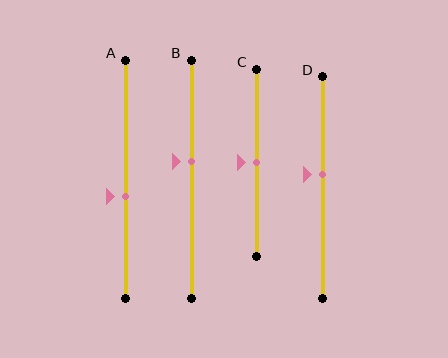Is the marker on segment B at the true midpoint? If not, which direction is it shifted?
No, the marker on segment B is shifted upward by about 7% of the segment length.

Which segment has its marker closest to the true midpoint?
Segment C has its marker closest to the true midpoint.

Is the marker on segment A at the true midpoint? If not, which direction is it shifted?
No, the marker on segment A is shifted downward by about 7% of the segment length.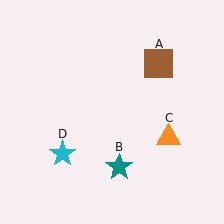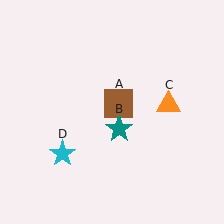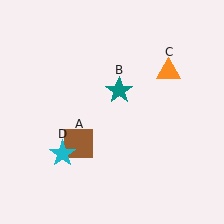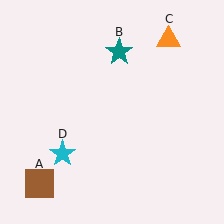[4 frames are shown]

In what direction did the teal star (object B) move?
The teal star (object B) moved up.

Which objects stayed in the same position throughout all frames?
Cyan star (object D) remained stationary.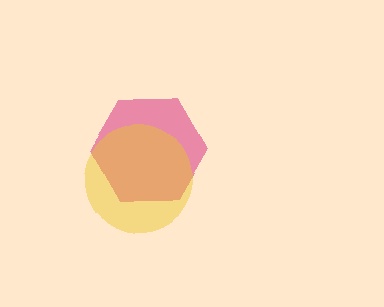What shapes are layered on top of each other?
The layered shapes are: a magenta hexagon, a yellow circle.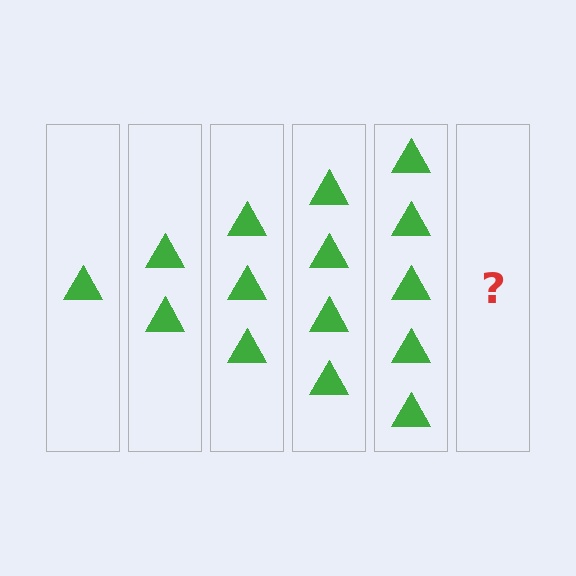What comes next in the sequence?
The next element should be 6 triangles.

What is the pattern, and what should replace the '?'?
The pattern is that each step adds one more triangle. The '?' should be 6 triangles.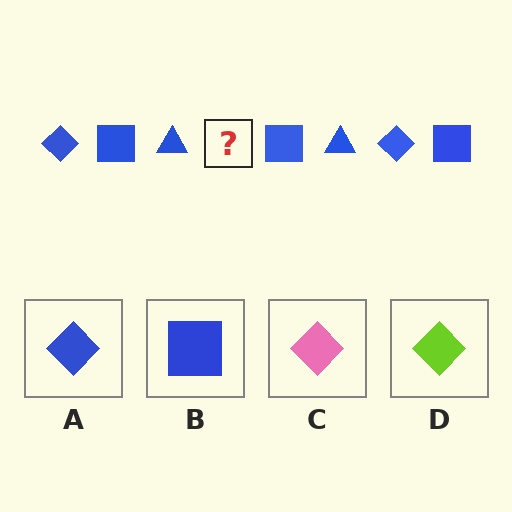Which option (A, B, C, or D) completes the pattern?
A.